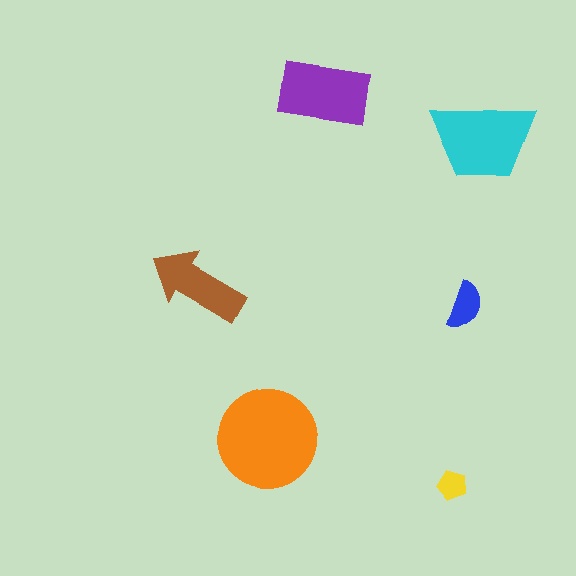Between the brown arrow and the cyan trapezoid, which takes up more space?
The cyan trapezoid.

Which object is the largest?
The orange circle.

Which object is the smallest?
The yellow pentagon.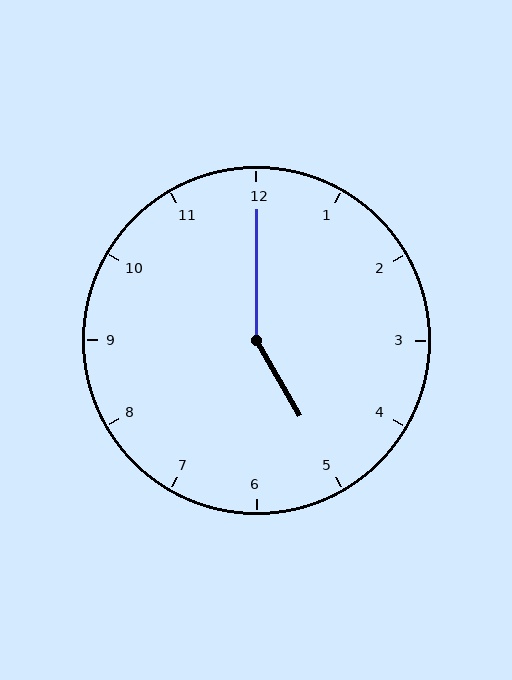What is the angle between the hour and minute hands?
Approximately 150 degrees.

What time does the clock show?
5:00.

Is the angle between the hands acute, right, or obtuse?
It is obtuse.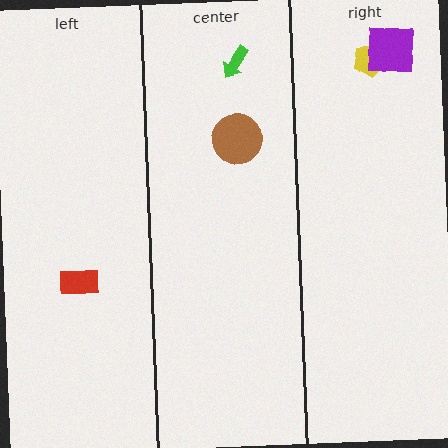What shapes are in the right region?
The yellow pentagon, the purple square.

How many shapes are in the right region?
2.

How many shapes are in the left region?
1.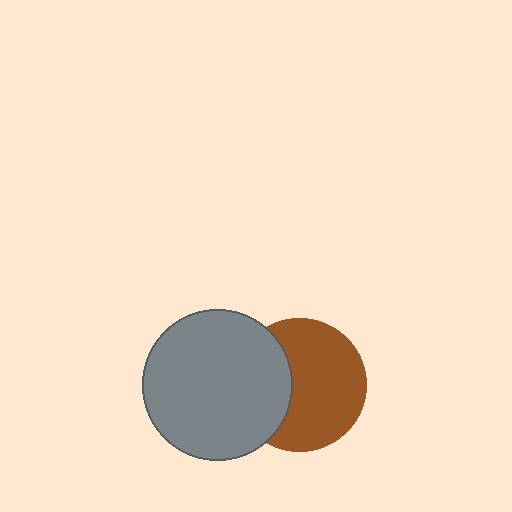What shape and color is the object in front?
The object in front is a gray circle.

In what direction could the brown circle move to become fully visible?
The brown circle could move right. That would shift it out from behind the gray circle entirely.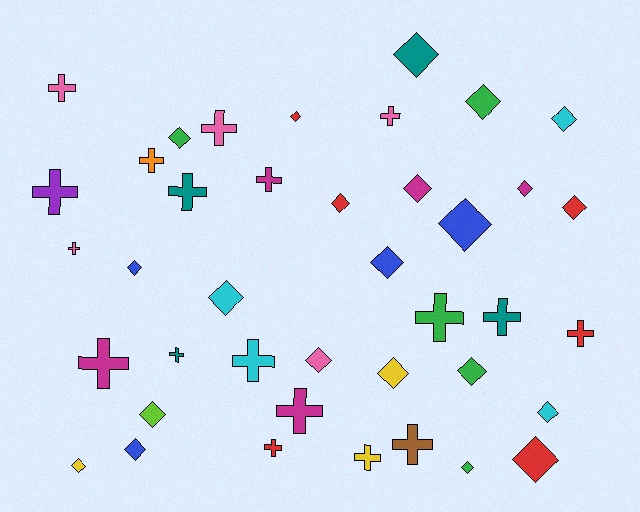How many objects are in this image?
There are 40 objects.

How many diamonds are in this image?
There are 22 diamonds.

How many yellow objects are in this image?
There are 3 yellow objects.